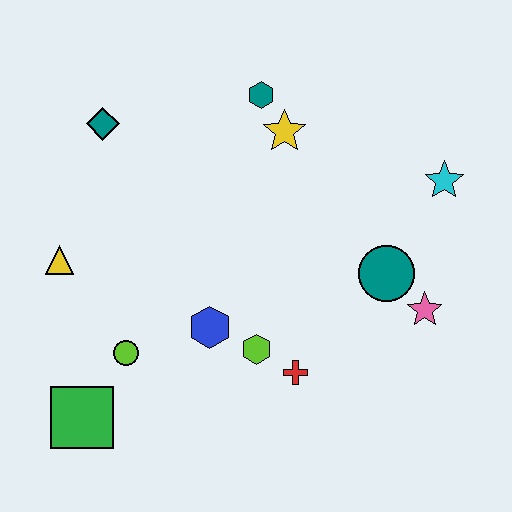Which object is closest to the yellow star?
The teal hexagon is closest to the yellow star.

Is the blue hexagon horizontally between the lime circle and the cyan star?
Yes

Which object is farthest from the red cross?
The teal diamond is farthest from the red cross.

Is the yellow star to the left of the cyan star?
Yes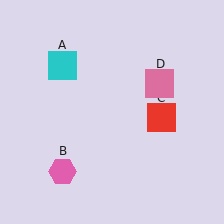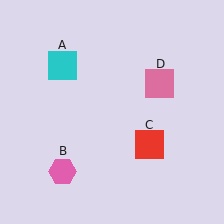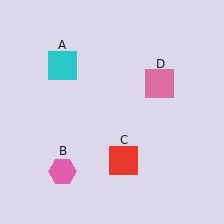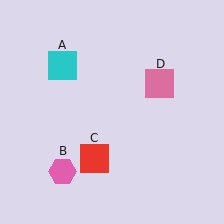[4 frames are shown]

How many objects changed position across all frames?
1 object changed position: red square (object C).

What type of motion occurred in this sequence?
The red square (object C) rotated clockwise around the center of the scene.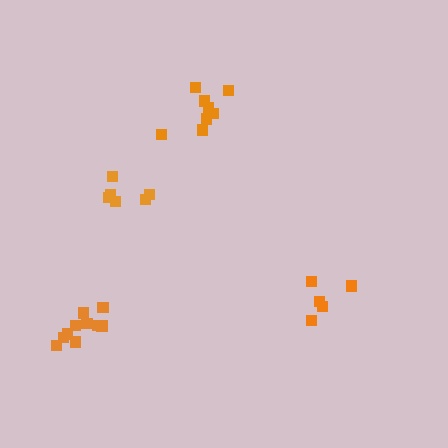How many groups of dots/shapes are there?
There are 4 groups.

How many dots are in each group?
Group 1: 6 dots, Group 2: 5 dots, Group 3: 10 dots, Group 4: 9 dots (30 total).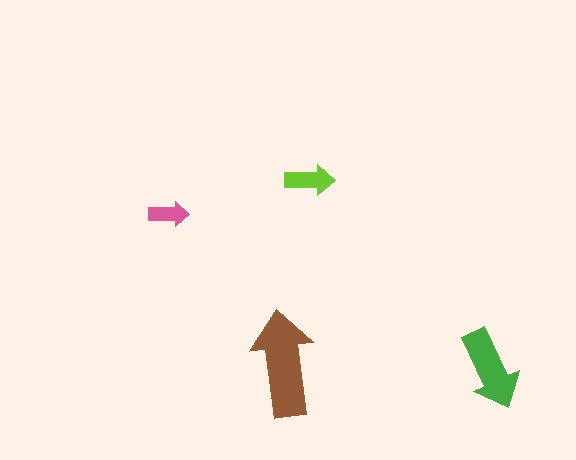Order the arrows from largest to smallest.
the brown one, the green one, the lime one, the pink one.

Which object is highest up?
The lime arrow is topmost.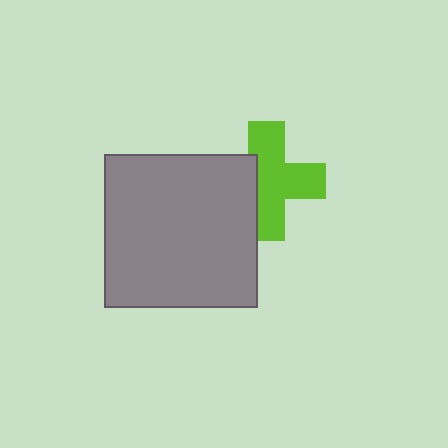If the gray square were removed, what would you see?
You would see the complete lime cross.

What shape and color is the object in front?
The object in front is a gray square.